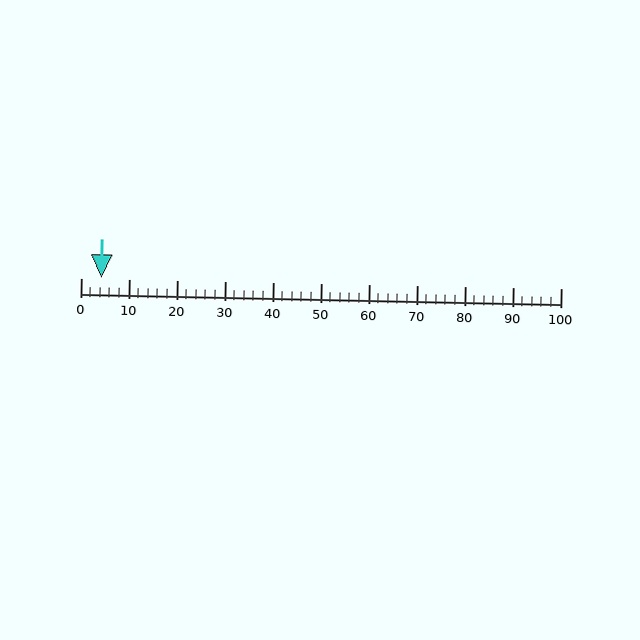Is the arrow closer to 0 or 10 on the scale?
The arrow is closer to 0.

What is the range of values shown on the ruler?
The ruler shows values from 0 to 100.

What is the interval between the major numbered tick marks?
The major tick marks are spaced 10 units apart.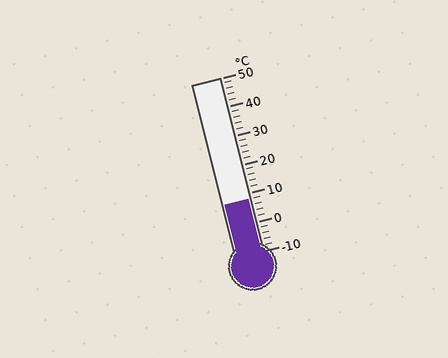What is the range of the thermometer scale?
The thermometer scale ranges from -10°C to 50°C.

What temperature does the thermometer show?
The thermometer shows approximately 8°C.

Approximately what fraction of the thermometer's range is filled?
The thermometer is filled to approximately 30% of its range.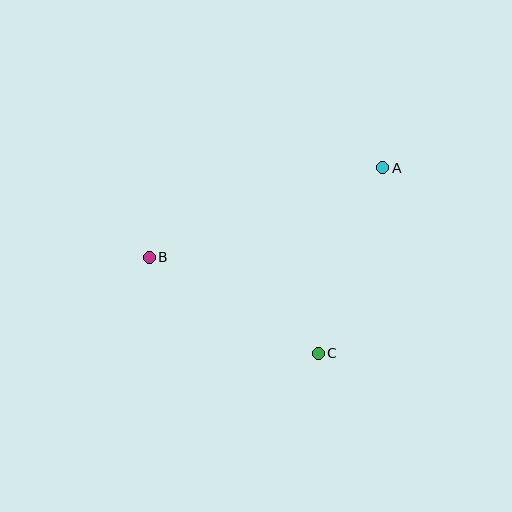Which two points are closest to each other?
Points B and C are closest to each other.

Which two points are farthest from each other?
Points A and B are farthest from each other.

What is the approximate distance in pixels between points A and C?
The distance between A and C is approximately 197 pixels.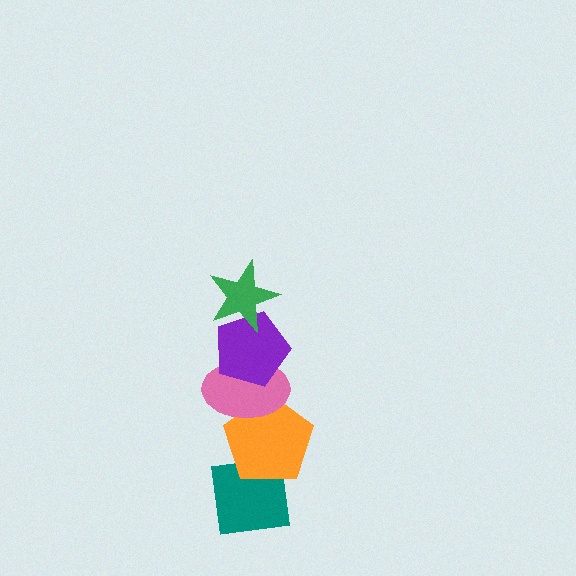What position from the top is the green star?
The green star is 1st from the top.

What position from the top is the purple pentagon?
The purple pentagon is 2nd from the top.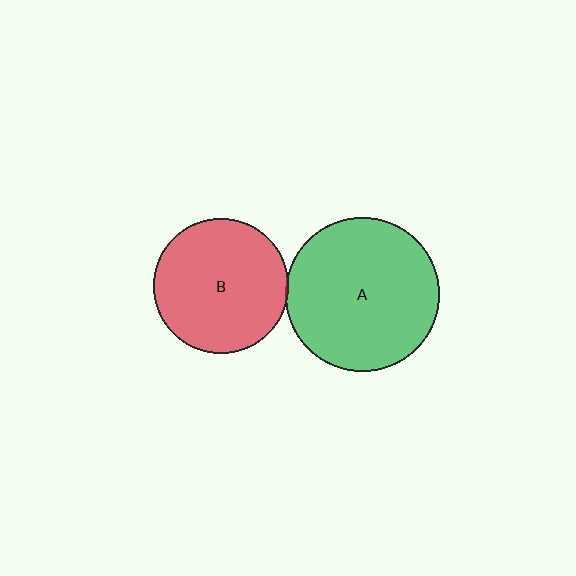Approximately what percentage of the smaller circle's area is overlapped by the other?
Approximately 5%.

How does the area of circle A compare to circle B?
Approximately 1.3 times.